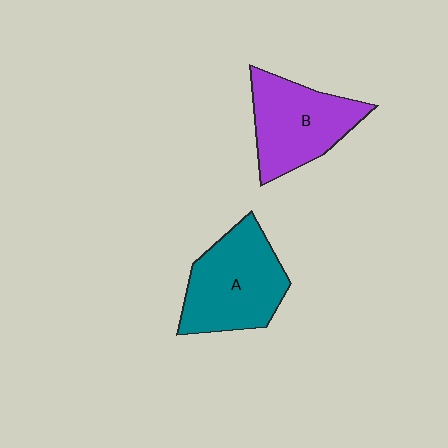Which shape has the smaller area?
Shape B (purple).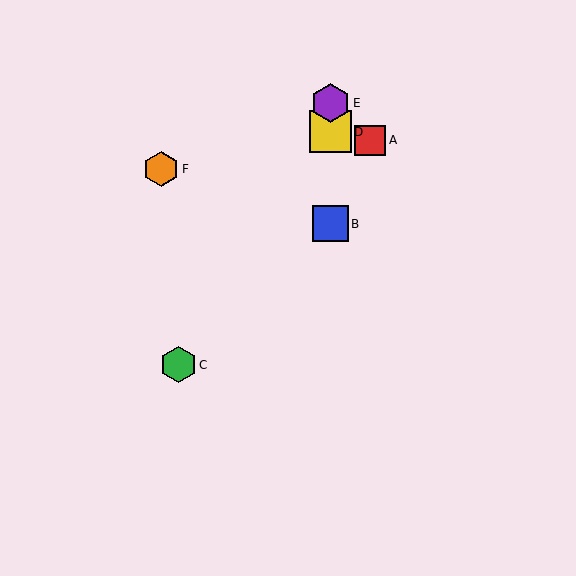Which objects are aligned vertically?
Objects B, D, E are aligned vertically.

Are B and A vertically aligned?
No, B is at x≈330 and A is at x≈370.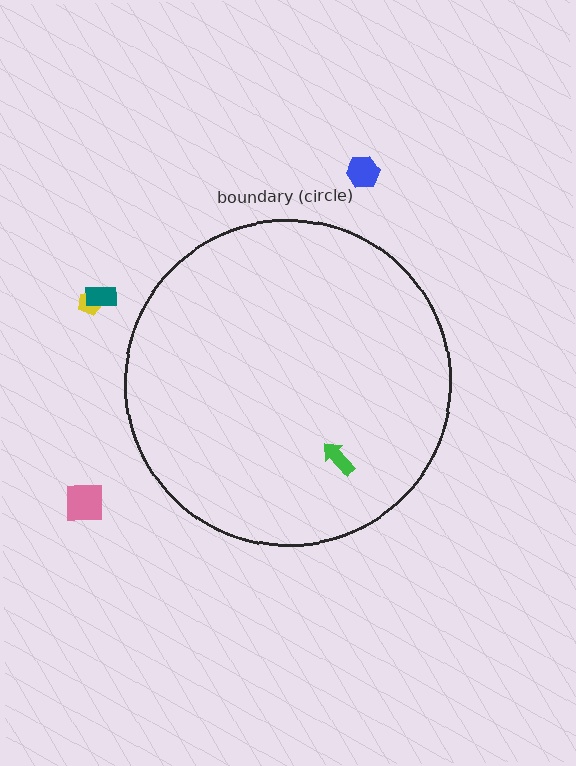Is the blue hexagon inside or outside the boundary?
Outside.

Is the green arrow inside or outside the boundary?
Inside.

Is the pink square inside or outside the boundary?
Outside.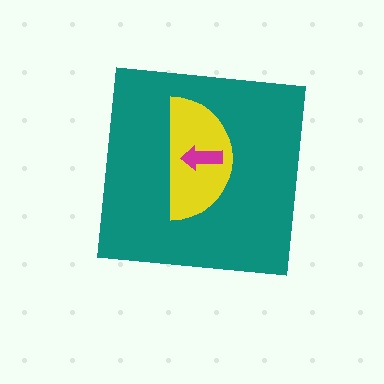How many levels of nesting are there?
3.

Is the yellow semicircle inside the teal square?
Yes.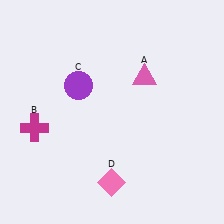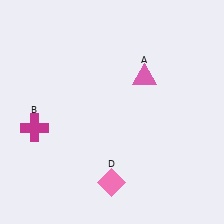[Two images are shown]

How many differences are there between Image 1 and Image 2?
There is 1 difference between the two images.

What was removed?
The purple circle (C) was removed in Image 2.